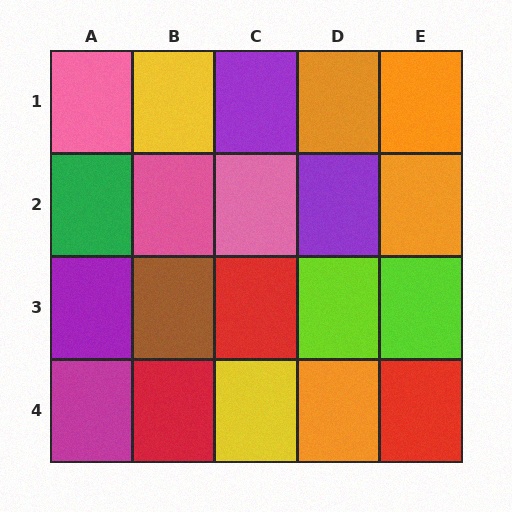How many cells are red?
3 cells are red.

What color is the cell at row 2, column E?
Orange.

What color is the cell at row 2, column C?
Pink.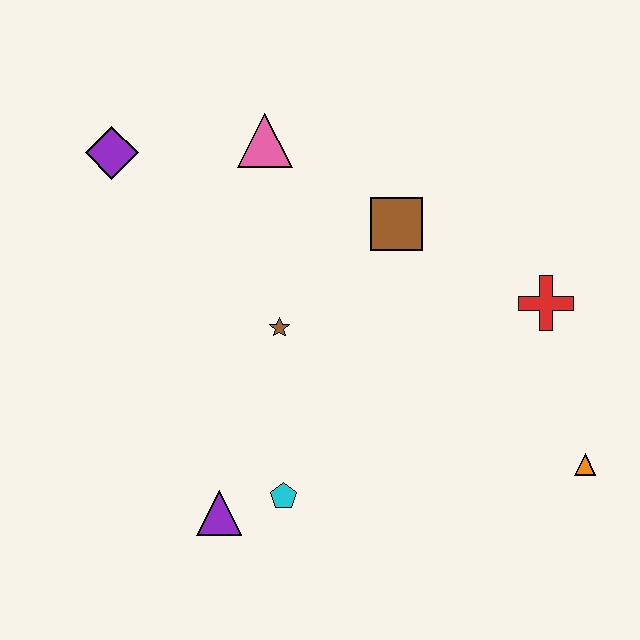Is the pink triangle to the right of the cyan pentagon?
No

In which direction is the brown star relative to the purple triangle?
The brown star is above the purple triangle.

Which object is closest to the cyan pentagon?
The purple triangle is closest to the cyan pentagon.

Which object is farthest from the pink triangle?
The orange triangle is farthest from the pink triangle.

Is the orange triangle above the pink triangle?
No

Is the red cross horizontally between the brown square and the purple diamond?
No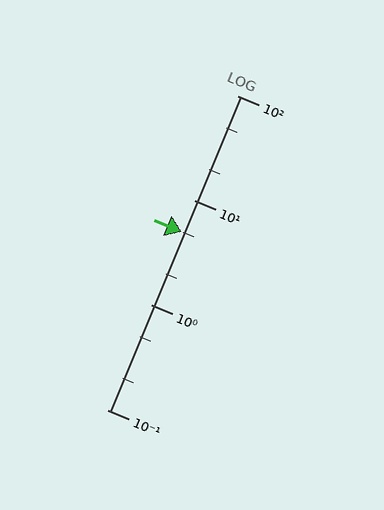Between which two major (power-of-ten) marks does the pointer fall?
The pointer is between 1 and 10.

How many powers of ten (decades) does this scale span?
The scale spans 3 decades, from 0.1 to 100.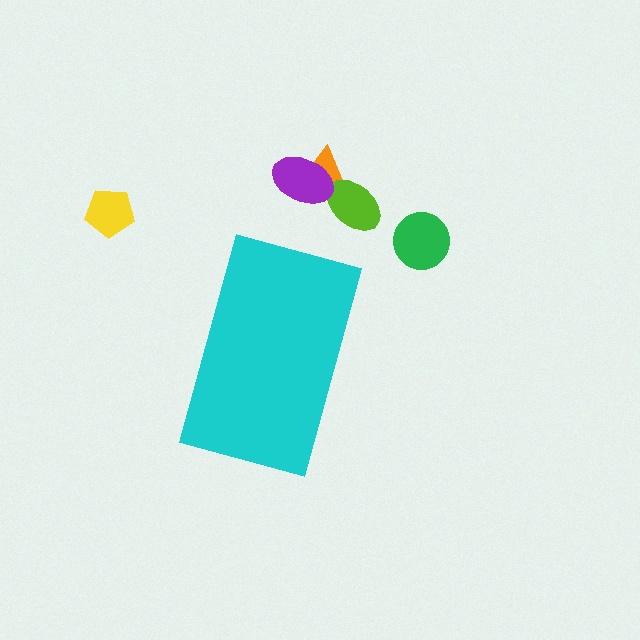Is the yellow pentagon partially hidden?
No, the yellow pentagon is fully visible.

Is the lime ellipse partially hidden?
No, the lime ellipse is fully visible.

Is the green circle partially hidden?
No, the green circle is fully visible.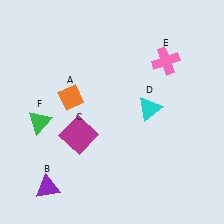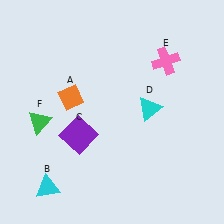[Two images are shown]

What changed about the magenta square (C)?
In Image 1, C is magenta. In Image 2, it changed to purple.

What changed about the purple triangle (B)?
In Image 1, B is purple. In Image 2, it changed to cyan.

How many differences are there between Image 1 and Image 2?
There are 2 differences between the two images.